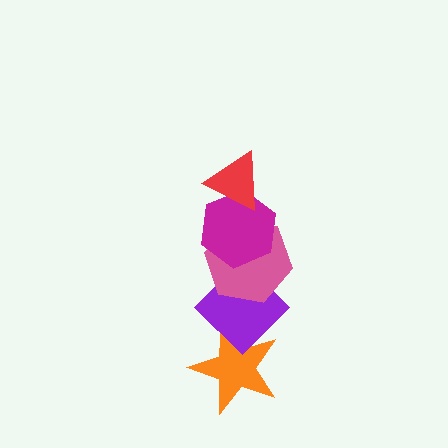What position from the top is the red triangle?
The red triangle is 1st from the top.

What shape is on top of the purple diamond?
The pink hexagon is on top of the purple diamond.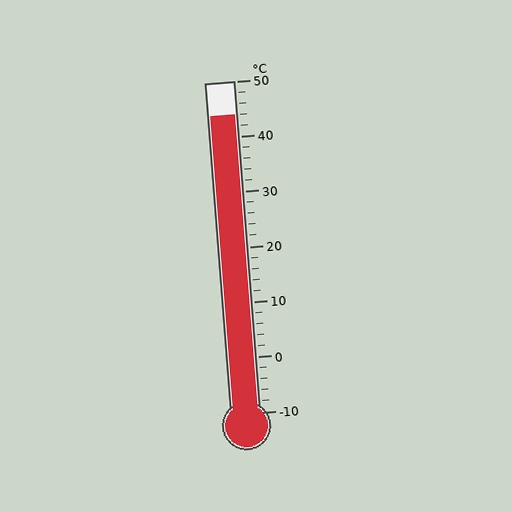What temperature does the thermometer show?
The thermometer shows approximately 44°C.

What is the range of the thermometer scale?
The thermometer scale ranges from -10°C to 50°C.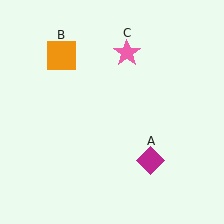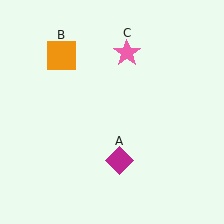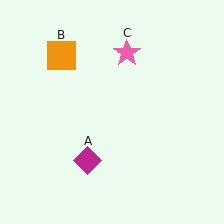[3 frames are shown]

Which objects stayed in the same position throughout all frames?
Orange square (object B) and pink star (object C) remained stationary.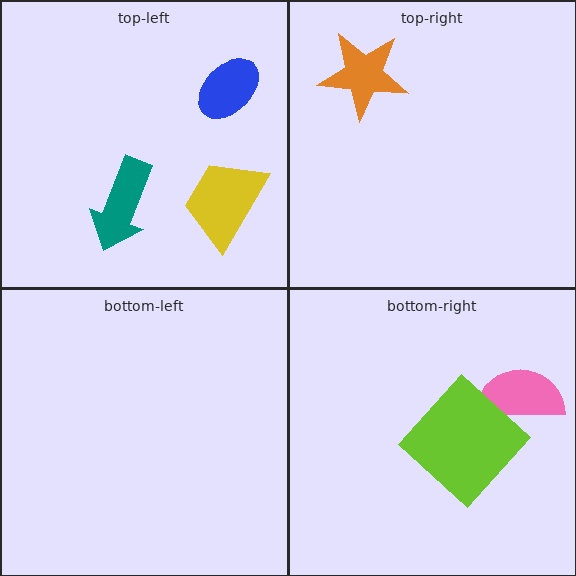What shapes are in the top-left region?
The blue ellipse, the yellow trapezoid, the teal arrow.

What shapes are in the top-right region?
The orange star.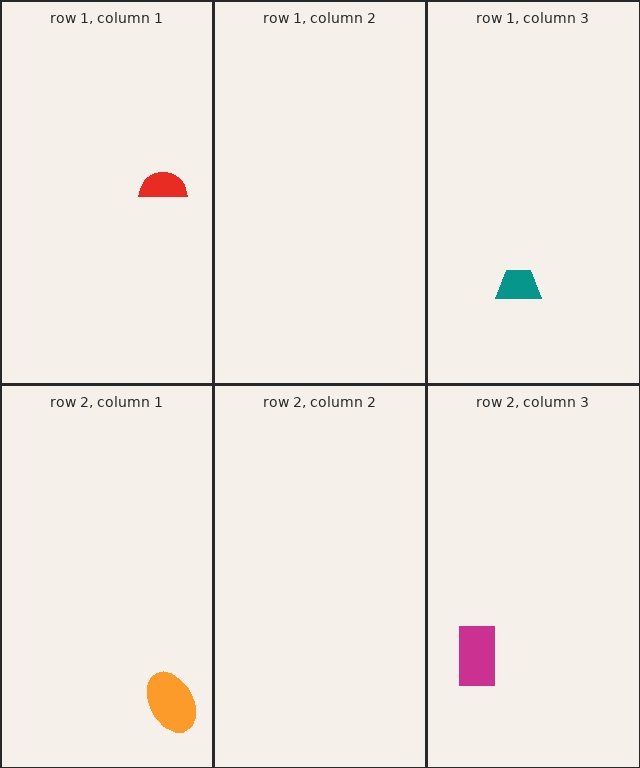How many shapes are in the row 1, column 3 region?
1.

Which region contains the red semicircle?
The row 1, column 1 region.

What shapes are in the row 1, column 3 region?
The teal trapezoid.